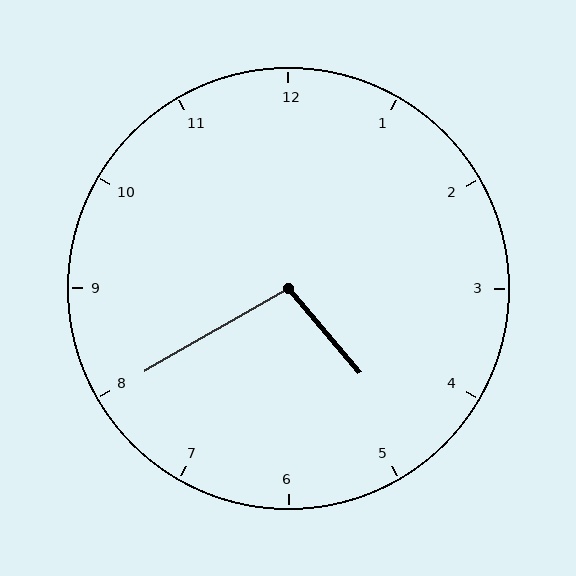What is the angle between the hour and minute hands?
Approximately 100 degrees.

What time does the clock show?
4:40.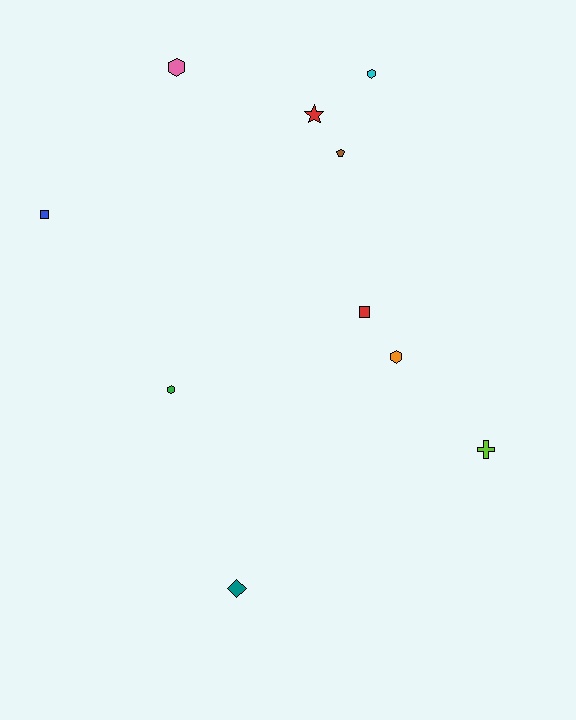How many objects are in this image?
There are 10 objects.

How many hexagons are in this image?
There are 4 hexagons.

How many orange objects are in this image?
There is 1 orange object.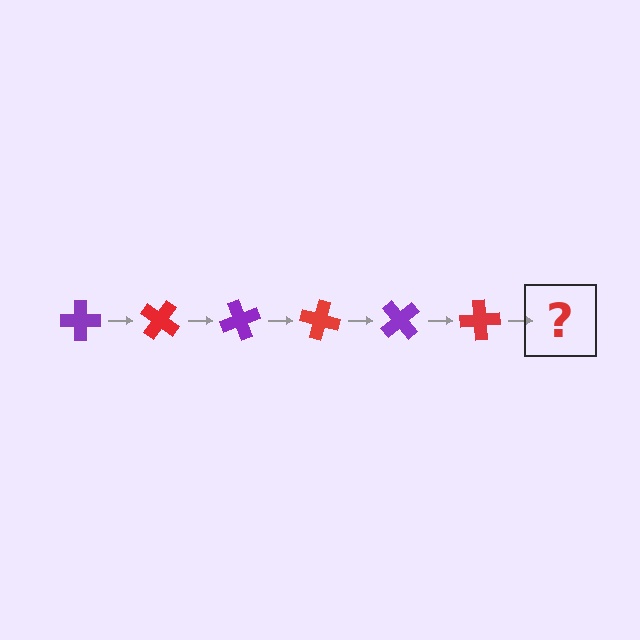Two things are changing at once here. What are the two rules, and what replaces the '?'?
The two rules are that it rotates 35 degrees each step and the color cycles through purple and red. The '?' should be a purple cross, rotated 210 degrees from the start.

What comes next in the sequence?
The next element should be a purple cross, rotated 210 degrees from the start.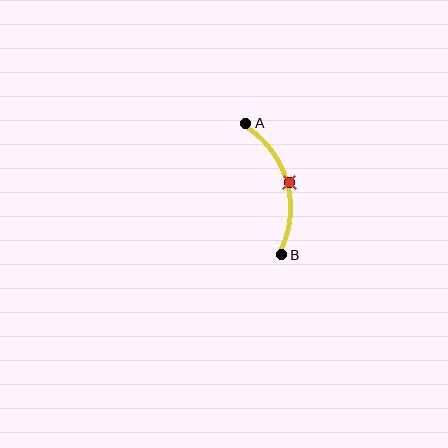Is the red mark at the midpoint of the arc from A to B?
Yes. The red mark lies on the arc at equal arc-length from both A and B — it is the arc midpoint.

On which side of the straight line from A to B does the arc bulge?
The arc bulges to the right of the straight line connecting A and B.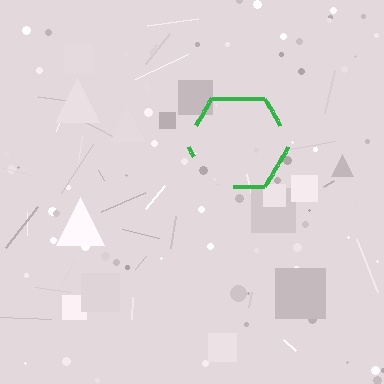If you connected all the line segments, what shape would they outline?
They would outline a hexagon.